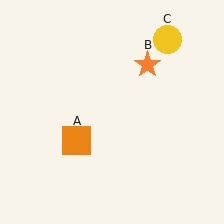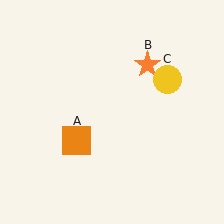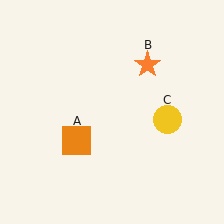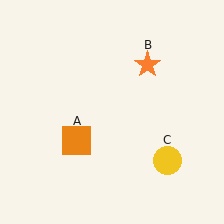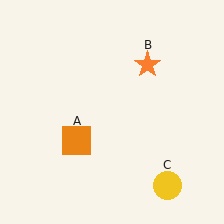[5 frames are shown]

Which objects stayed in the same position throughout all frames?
Orange square (object A) and orange star (object B) remained stationary.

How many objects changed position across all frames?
1 object changed position: yellow circle (object C).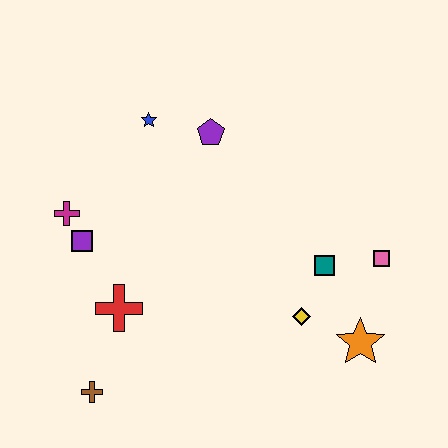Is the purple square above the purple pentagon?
No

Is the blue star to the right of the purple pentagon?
No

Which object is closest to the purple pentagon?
The blue star is closest to the purple pentagon.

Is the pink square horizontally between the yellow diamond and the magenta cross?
No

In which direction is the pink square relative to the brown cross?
The pink square is to the right of the brown cross.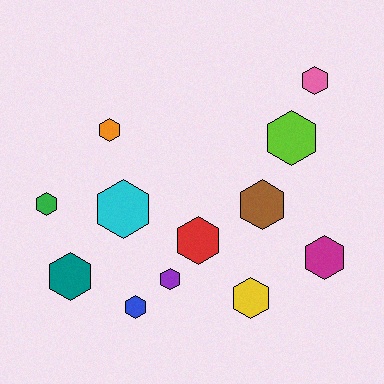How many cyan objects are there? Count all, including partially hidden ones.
There is 1 cyan object.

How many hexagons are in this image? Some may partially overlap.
There are 12 hexagons.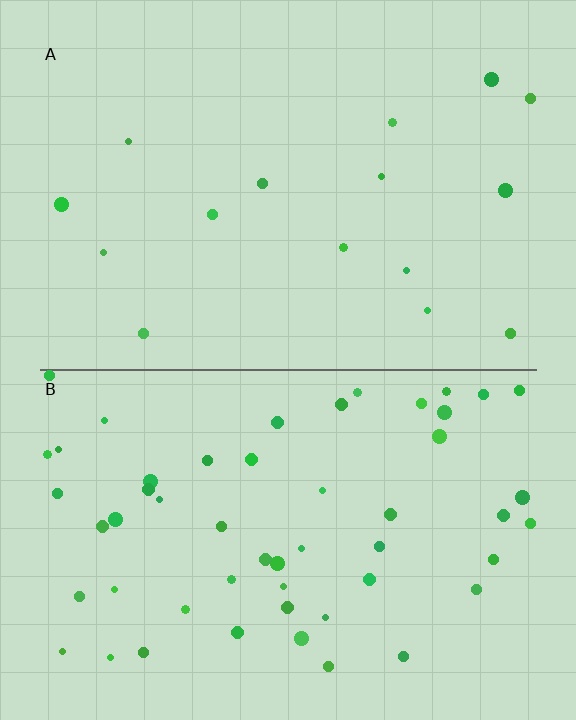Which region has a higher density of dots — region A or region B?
B (the bottom).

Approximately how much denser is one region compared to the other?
Approximately 3.4× — region B over region A.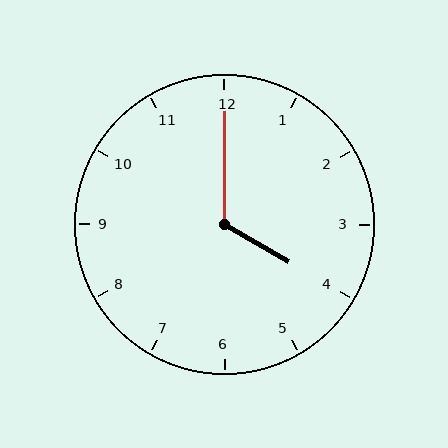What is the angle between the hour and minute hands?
Approximately 120 degrees.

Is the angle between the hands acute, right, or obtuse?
It is obtuse.